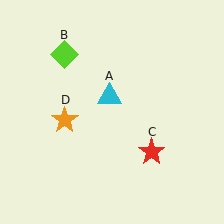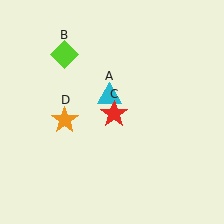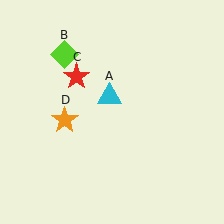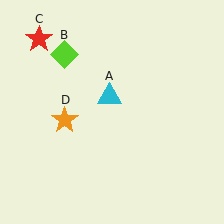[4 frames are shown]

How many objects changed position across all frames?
1 object changed position: red star (object C).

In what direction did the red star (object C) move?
The red star (object C) moved up and to the left.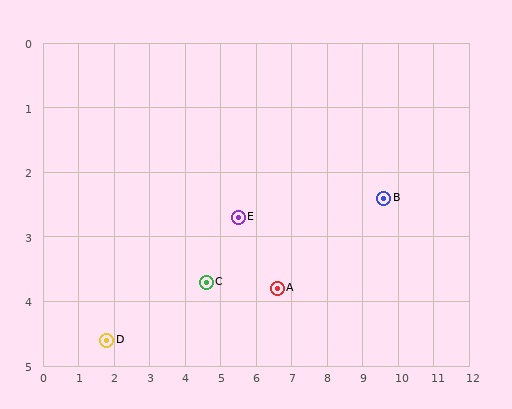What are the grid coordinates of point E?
Point E is at approximately (5.5, 2.7).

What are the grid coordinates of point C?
Point C is at approximately (4.6, 3.7).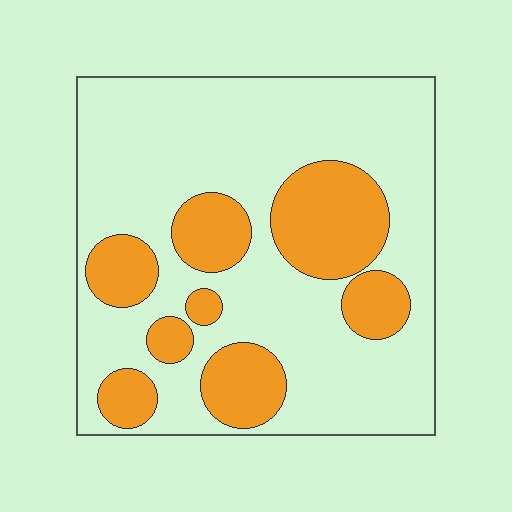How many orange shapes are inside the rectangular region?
8.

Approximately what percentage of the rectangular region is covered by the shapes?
Approximately 30%.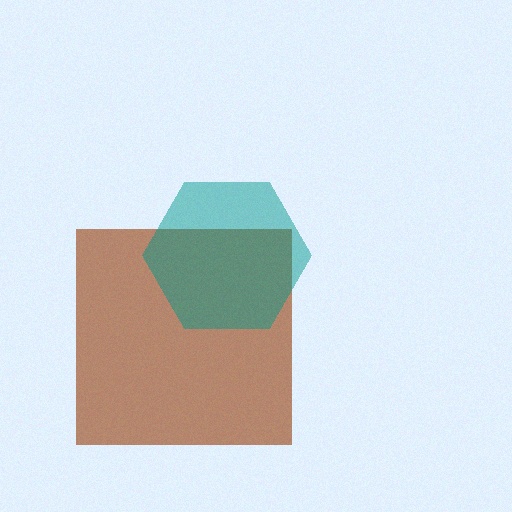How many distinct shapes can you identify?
There are 2 distinct shapes: a brown square, a teal hexagon.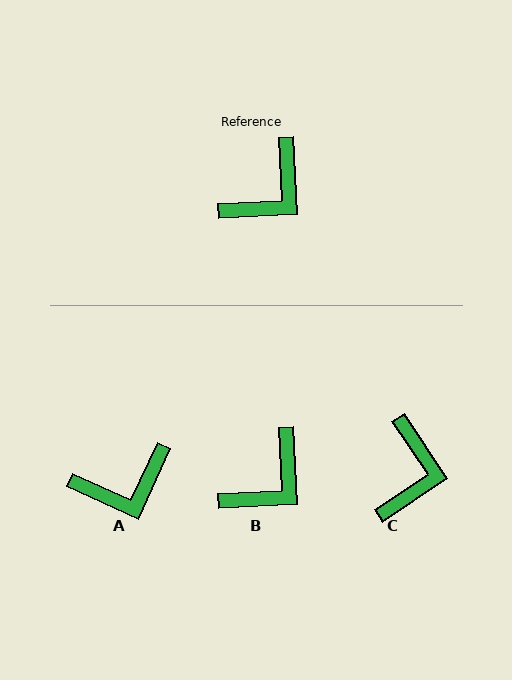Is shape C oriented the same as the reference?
No, it is off by about 31 degrees.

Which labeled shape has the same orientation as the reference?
B.